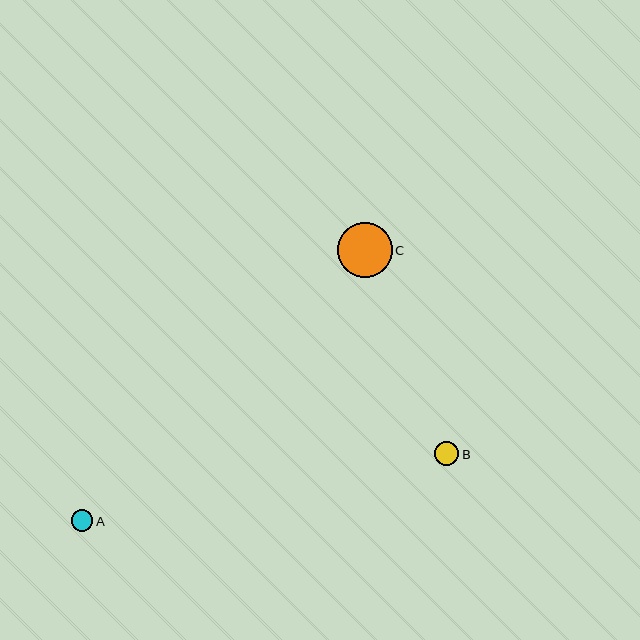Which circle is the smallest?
Circle A is the smallest with a size of approximately 21 pixels.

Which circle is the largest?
Circle C is the largest with a size of approximately 55 pixels.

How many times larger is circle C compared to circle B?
Circle C is approximately 2.3 times the size of circle B.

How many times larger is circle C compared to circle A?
Circle C is approximately 2.6 times the size of circle A.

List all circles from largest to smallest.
From largest to smallest: C, B, A.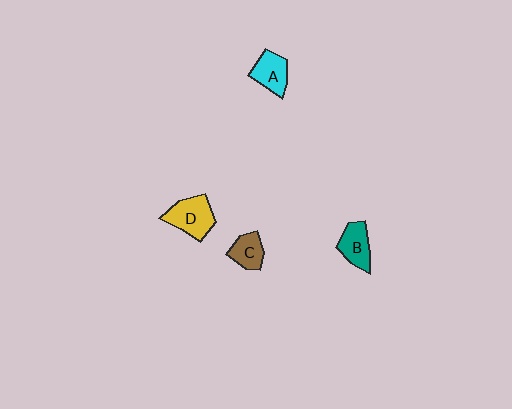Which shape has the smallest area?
Shape C (brown).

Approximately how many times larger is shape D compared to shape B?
Approximately 1.3 times.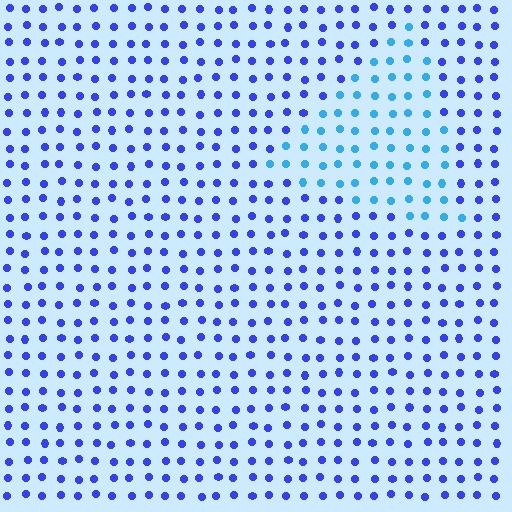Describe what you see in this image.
The image is filled with small blue elements in a uniform arrangement. A triangle-shaped region is visible where the elements are tinted to a slightly different hue, forming a subtle color boundary.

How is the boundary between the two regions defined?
The boundary is defined purely by a slight shift in hue (about 37 degrees). Spacing, size, and orientation are identical on both sides.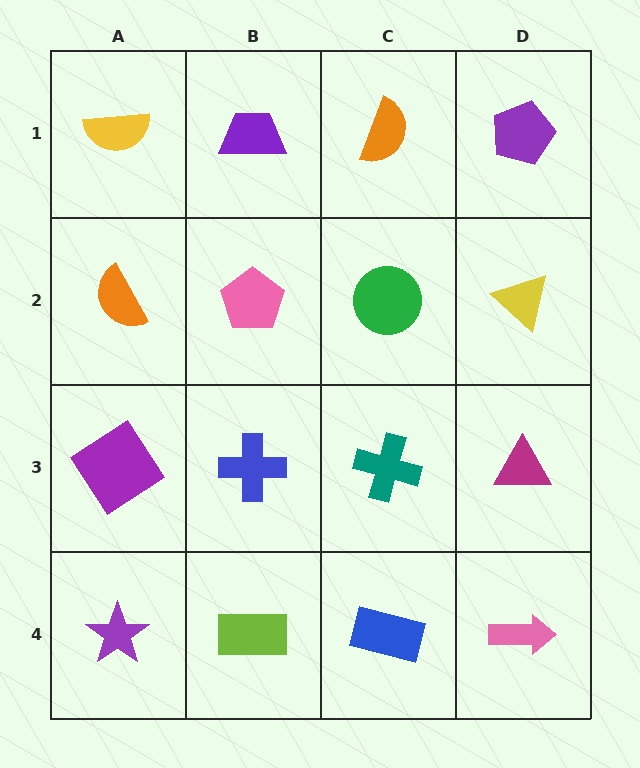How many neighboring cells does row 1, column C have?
3.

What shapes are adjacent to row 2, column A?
A yellow semicircle (row 1, column A), a purple diamond (row 3, column A), a pink pentagon (row 2, column B).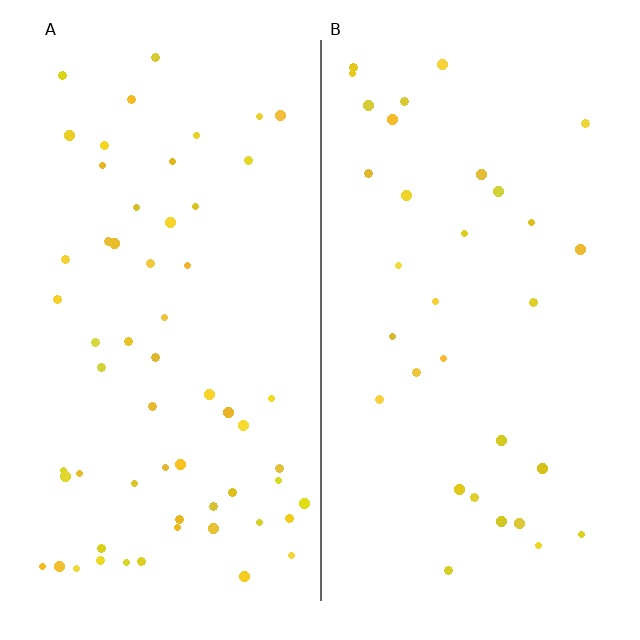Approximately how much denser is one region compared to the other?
Approximately 1.8× — region A over region B.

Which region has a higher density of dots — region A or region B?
A (the left).